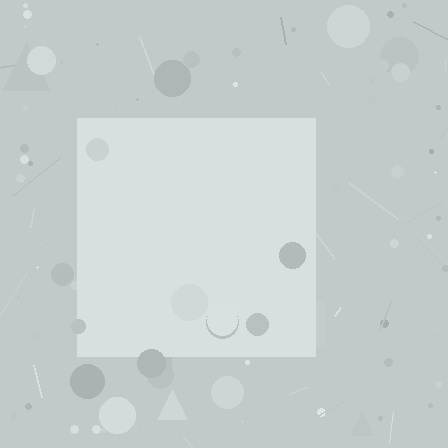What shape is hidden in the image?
A square is hidden in the image.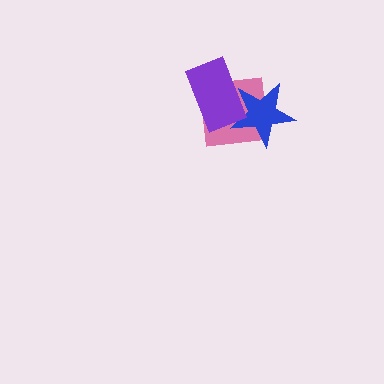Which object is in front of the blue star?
The purple rectangle is in front of the blue star.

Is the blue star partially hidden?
Yes, it is partially covered by another shape.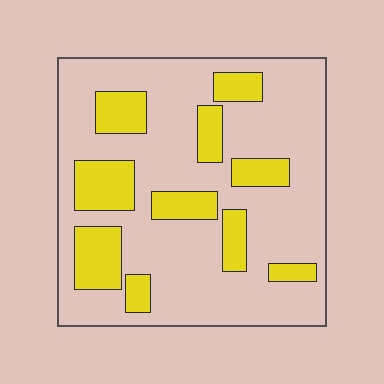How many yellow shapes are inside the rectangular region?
10.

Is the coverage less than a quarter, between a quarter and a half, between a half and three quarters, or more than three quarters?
Between a quarter and a half.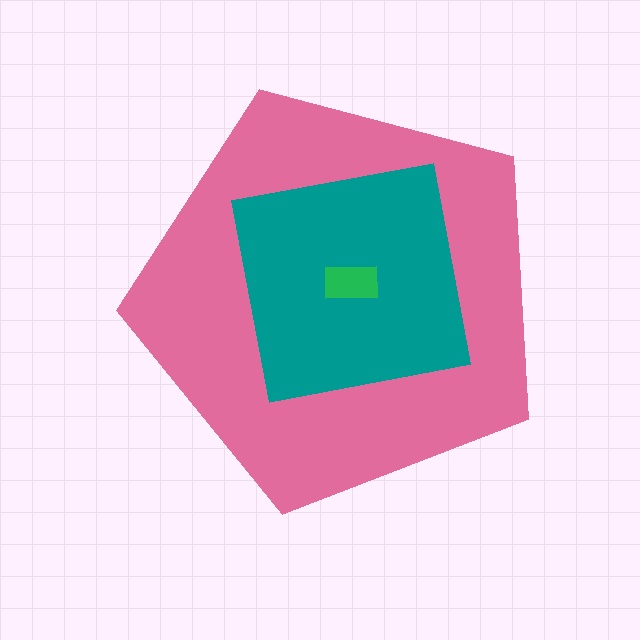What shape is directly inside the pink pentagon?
The teal square.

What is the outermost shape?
The pink pentagon.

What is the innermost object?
The green rectangle.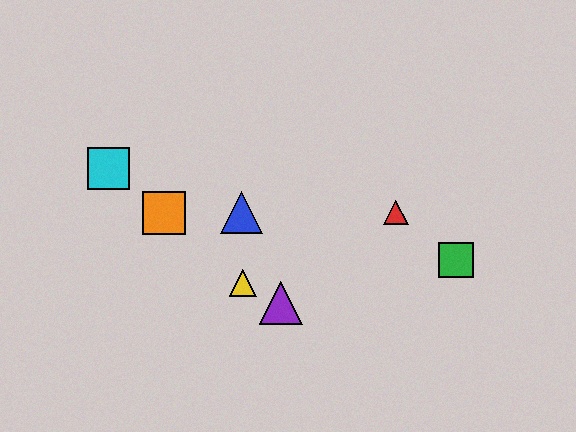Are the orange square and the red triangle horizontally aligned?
Yes, both are at y≈213.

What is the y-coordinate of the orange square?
The orange square is at y≈213.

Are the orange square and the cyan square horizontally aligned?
No, the orange square is at y≈213 and the cyan square is at y≈169.